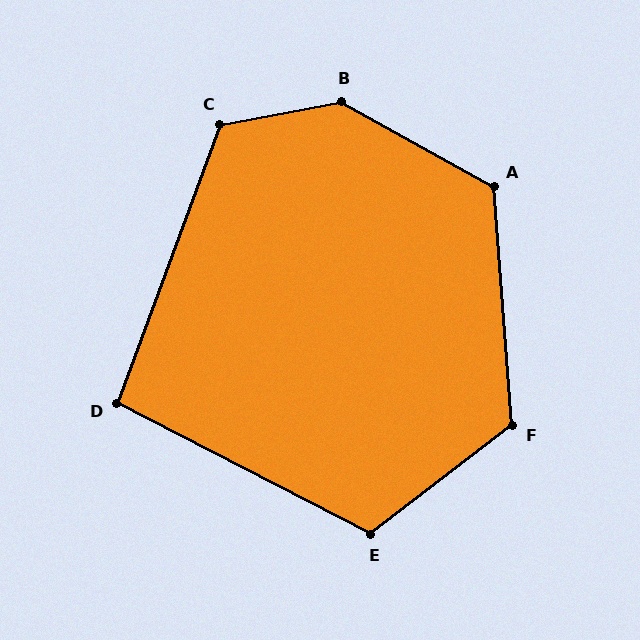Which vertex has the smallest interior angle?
D, at approximately 97 degrees.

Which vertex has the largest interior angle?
B, at approximately 140 degrees.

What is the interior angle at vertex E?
Approximately 116 degrees (obtuse).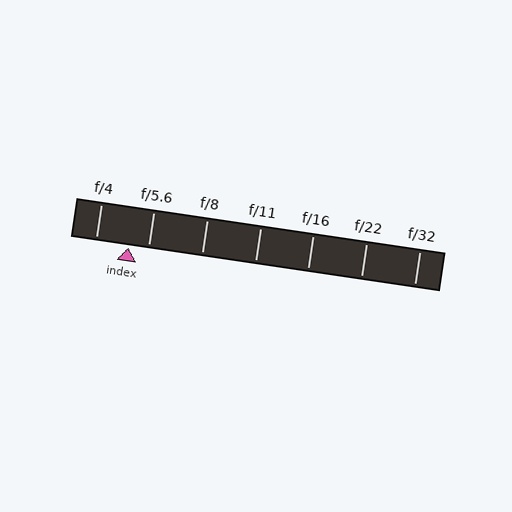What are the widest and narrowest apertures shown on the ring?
The widest aperture shown is f/4 and the narrowest is f/32.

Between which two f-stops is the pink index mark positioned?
The index mark is between f/4 and f/5.6.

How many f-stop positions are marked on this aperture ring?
There are 7 f-stop positions marked.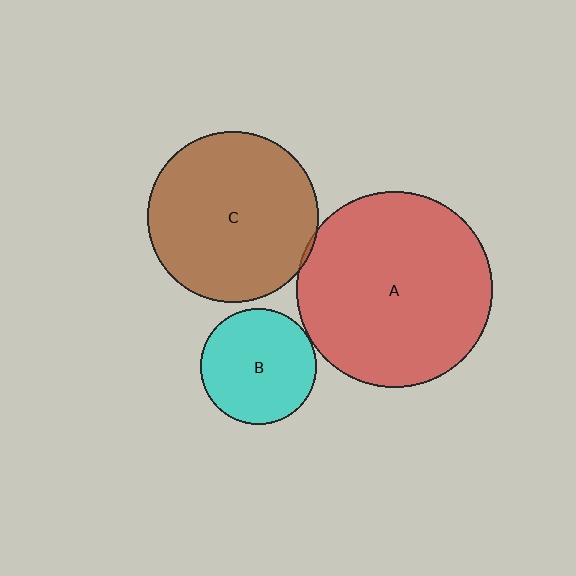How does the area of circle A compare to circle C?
Approximately 1.3 times.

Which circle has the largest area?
Circle A (red).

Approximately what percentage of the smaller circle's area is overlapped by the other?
Approximately 5%.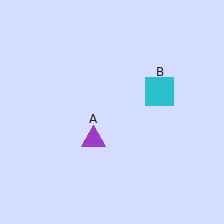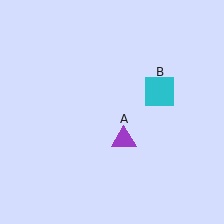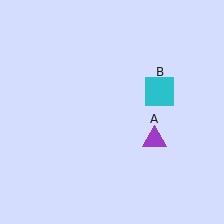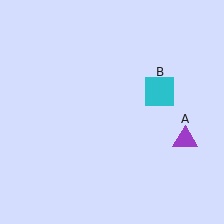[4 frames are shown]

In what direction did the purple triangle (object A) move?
The purple triangle (object A) moved right.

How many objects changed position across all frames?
1 object changed position: purple triangle (object A).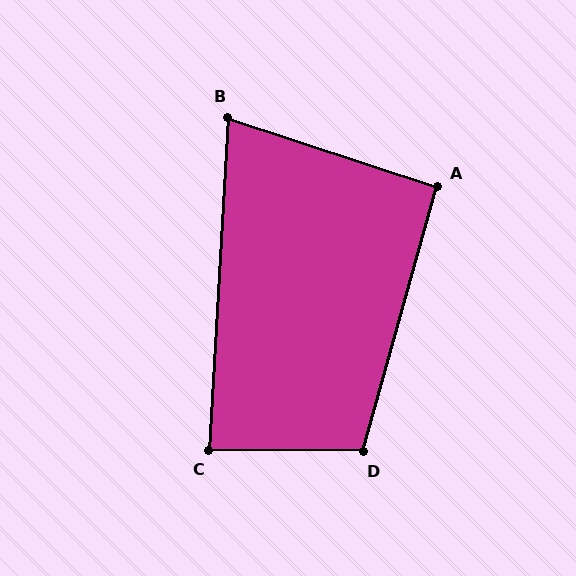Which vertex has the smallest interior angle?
B, at approximately 75 degrees.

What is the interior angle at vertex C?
Approximately 87 degrees (approximately right).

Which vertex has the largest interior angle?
D, at approximately 105 degrees.